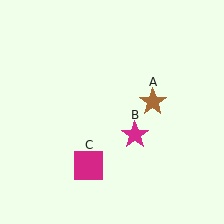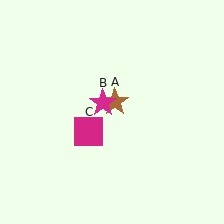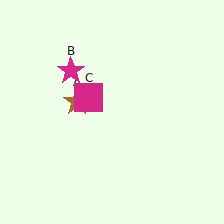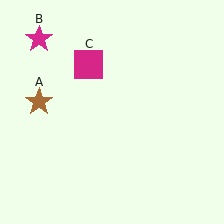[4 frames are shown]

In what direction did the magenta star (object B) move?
The magenta star (object B) moved up and to the left.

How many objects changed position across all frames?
3 objects changed position: brown star (object A), magenta star (object B), magenta square (object C).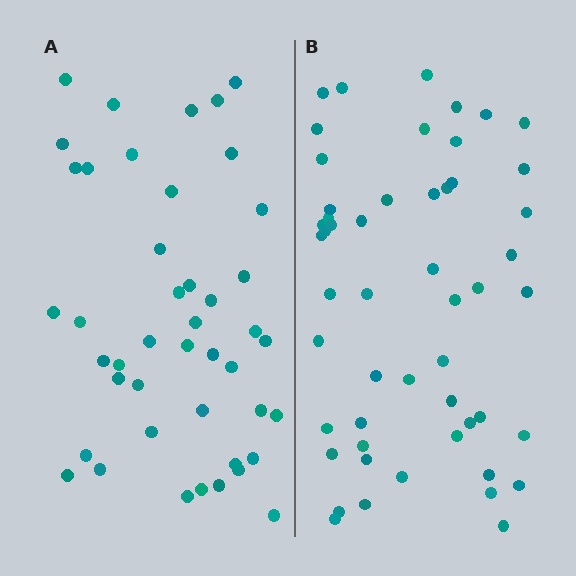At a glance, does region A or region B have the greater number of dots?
Region B (the right region) has more dots.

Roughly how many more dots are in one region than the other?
Region B has roughly 8 or so more dots than region A.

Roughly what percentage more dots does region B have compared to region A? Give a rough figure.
About 20% more.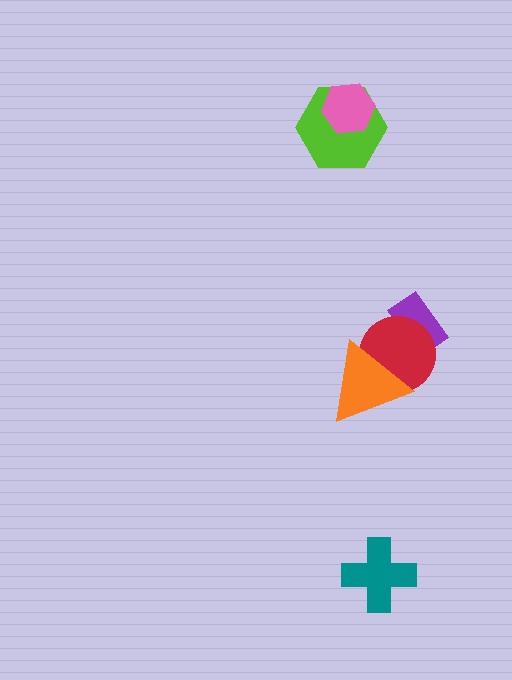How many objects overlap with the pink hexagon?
1 object overlaps with the pink hexagon.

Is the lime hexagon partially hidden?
Yes, it is partially covered by another shape.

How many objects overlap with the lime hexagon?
1 object overlaps with the lime hexagon.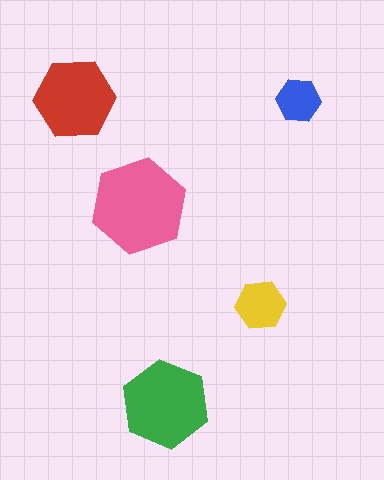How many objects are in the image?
There are 5 objects in the image.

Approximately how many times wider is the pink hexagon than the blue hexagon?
About 2 times wider.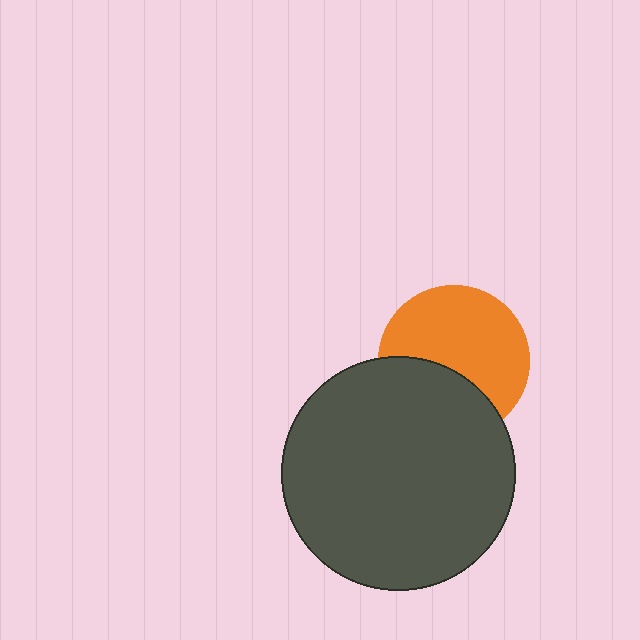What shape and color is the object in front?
The object in front is a dark gray circle.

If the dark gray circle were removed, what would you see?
You would see the complete orange circle.